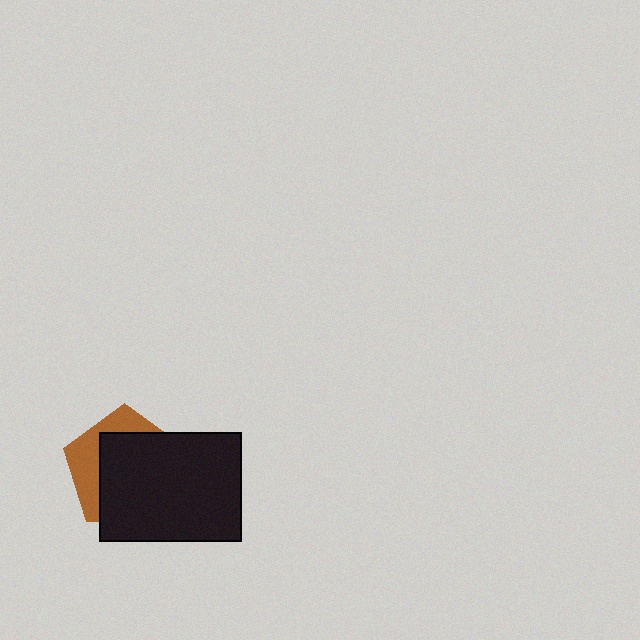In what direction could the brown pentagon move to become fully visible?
The brown pentagon could move toward the upper-left. That would shift it out from behind the black rectangle entirely.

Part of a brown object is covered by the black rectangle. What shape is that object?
It is a pentagon.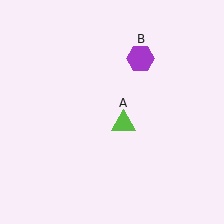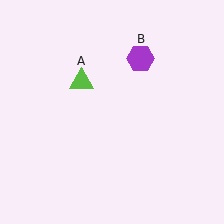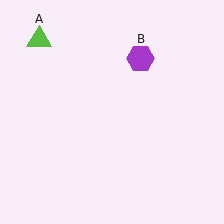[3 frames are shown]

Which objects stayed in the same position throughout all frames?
Purple hexagon (object B) remained stationary.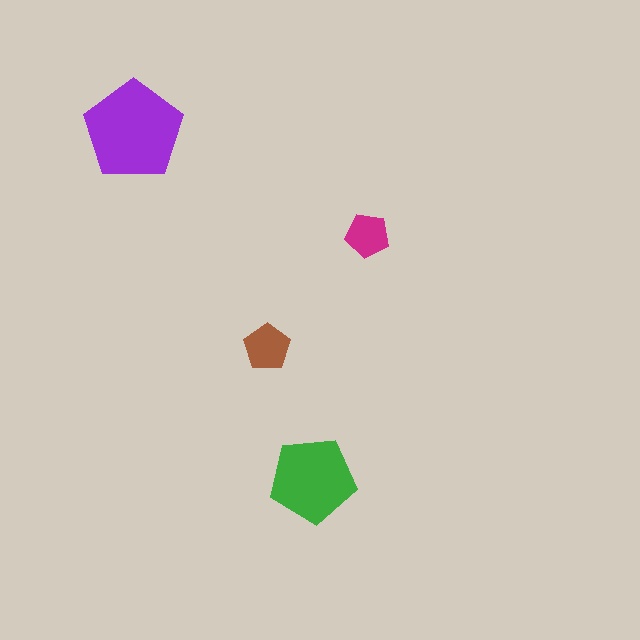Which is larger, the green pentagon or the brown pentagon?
The green one.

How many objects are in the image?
There are 4 objects in the image.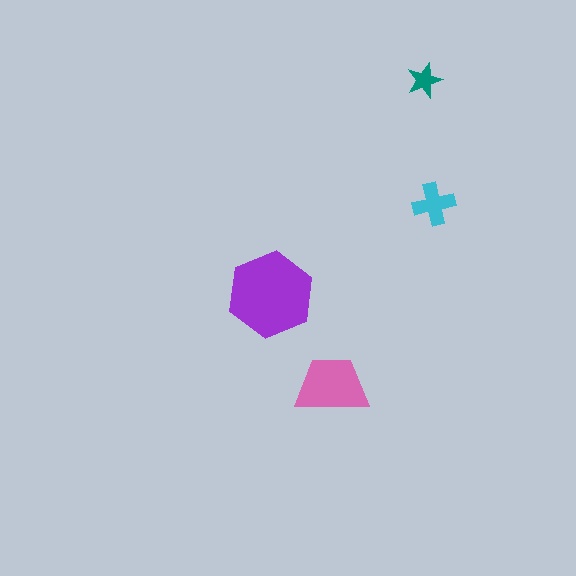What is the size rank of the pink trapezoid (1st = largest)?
2nd.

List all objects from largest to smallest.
The purple hexagon, the pink trapezoid, the cyan cross, the teal star.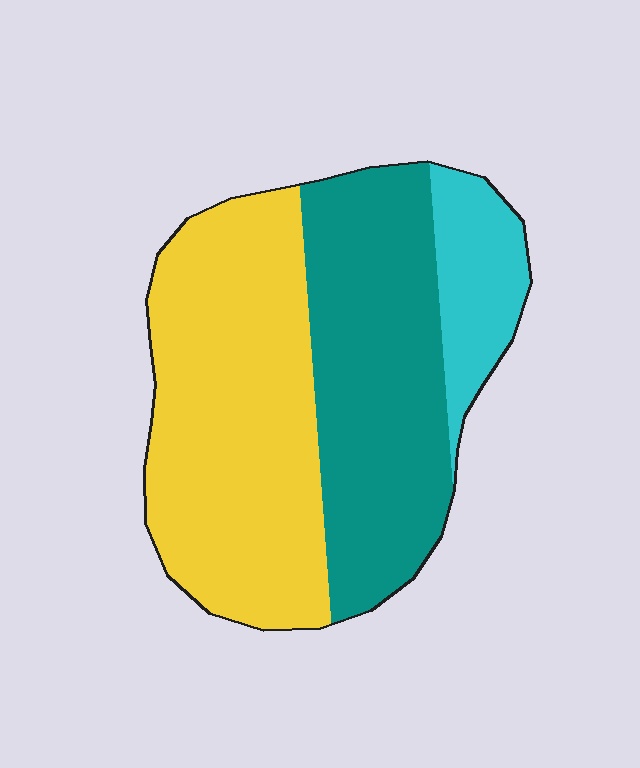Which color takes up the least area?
Cyan, at roughly 15%.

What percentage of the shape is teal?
Teal covers 39% of the shape.